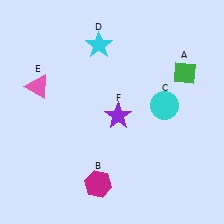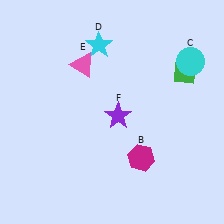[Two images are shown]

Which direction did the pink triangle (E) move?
The pink triangle (E) moved right.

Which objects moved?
The objects that moved are: the magenta hexagon (B), the cyan circle (C), the pink triangle (E).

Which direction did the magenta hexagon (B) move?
The magenta hexagon (B) moved right.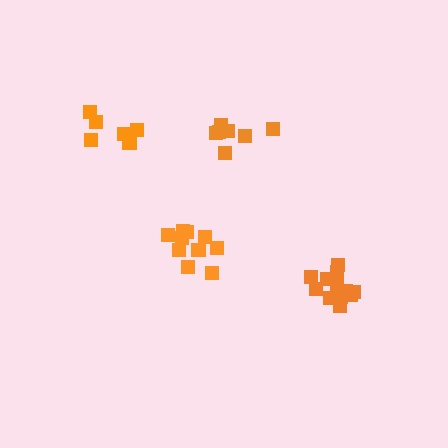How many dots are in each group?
Group 1: 12 dots, Group 2: 10 dots, Group 3: 7 dots, Group 4: 6 dots (35 total).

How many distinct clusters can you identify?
There are 4 distinct clusters.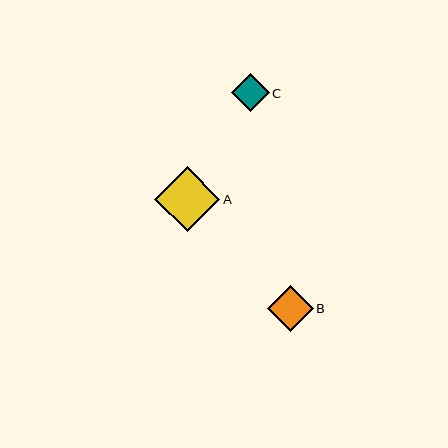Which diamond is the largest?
Diamond A is the largest with a size of approximately 65 pixels.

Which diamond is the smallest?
Diamond C is the smallest with a size of approximately 37 pixels.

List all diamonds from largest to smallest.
From largest to smallest: A, B, C.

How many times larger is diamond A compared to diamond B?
Diamond A is approximately 1.4 times the size of diamond B.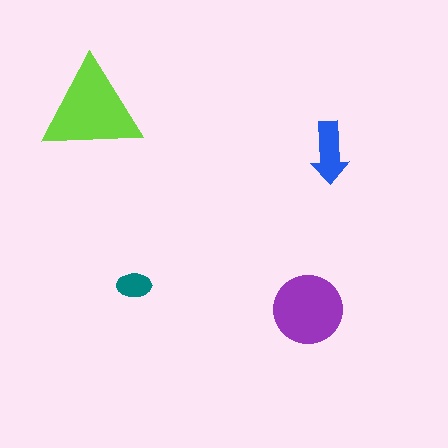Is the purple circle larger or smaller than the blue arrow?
Larger.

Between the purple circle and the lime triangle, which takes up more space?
The lime triangle.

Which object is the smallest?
The teal ellipse.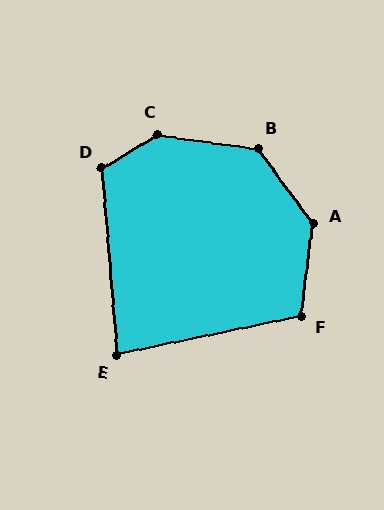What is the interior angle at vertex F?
Approximately 109 degrees (obtuse).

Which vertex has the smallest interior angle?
E, at approximately 83 degrees.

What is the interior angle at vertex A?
Approximately 136 degrees (obtuse).